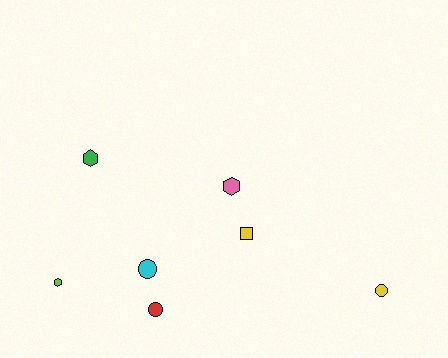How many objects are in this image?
There are 7 objects.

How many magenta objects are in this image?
There are no magenta objects.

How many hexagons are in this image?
There are 3 hexagons.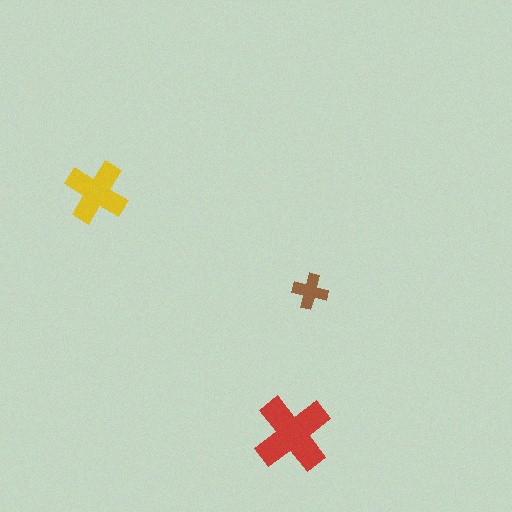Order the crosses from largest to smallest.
the red one, the yellow one, the brown one.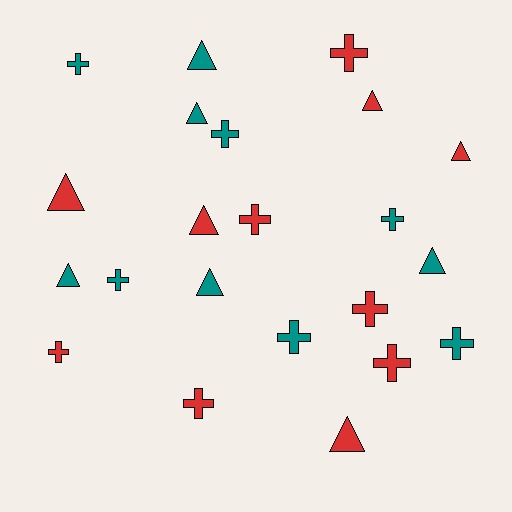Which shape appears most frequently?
Cross, with 12 objects.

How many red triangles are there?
There are 5 red triangles.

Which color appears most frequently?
Teal, with 11 objects.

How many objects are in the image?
There are 22 objects.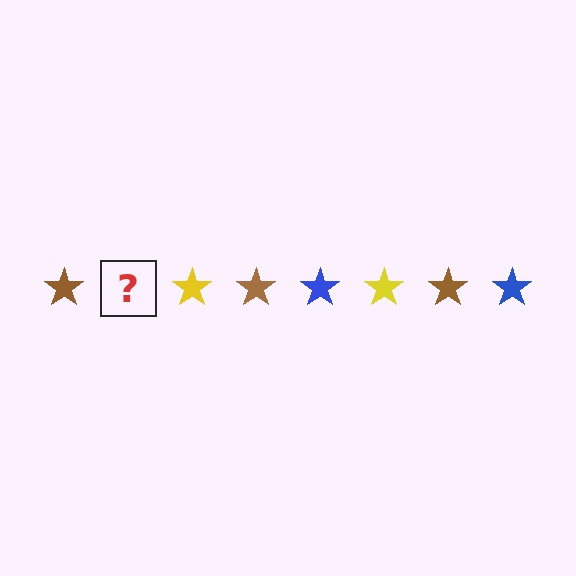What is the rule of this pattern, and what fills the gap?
The rule is that the pattern cycles through brown, blue, yellow stars. The gap should be filled with a blue star.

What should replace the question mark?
The question mark should be replaced with a blue star.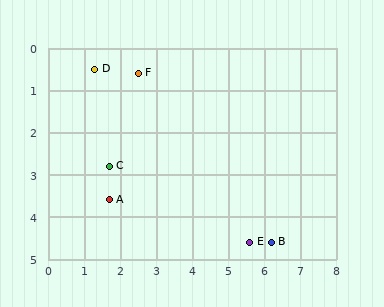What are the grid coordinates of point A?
Point A is at approximately (1.7, 3.6).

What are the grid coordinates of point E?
Point E is at approximately (5.6, 4.6).